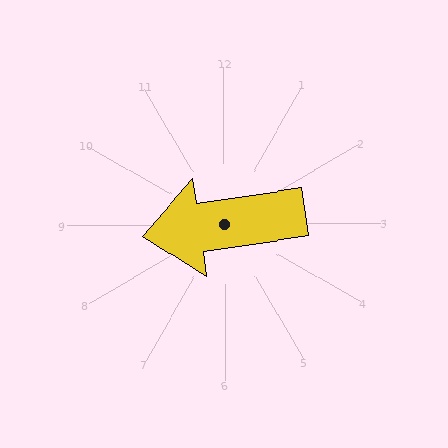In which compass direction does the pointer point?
West.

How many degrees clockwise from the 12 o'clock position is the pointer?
Approximately 262 degrees.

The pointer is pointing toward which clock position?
Roughly 9 o'clock.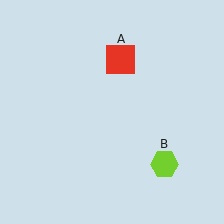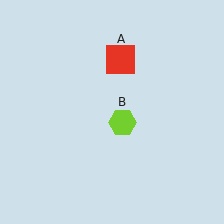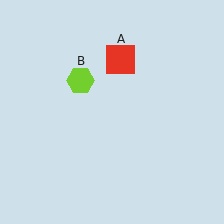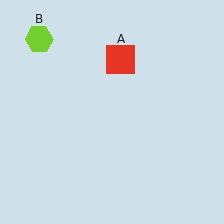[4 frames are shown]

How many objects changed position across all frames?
1 object changed position: lime hexagon (object B).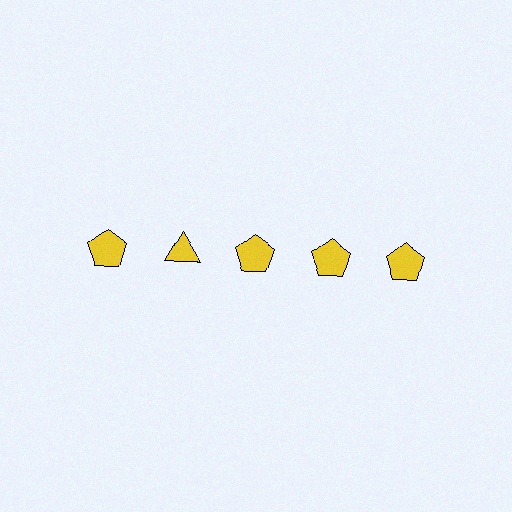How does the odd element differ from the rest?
It has a different shape: triangle instead of pentagon.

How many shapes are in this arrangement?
There are 5 shapes arranged in a grid pattern.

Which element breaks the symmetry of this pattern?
The yellow triangle in the top row, second from left column breaks the symmetry. All other shapes are yellow pentagons.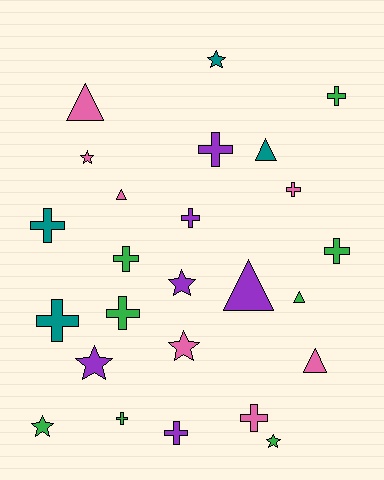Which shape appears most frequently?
Cross, with 12 objects.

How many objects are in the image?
There are 25 objects.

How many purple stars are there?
There are 2 purple stars.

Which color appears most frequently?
Green, with 8 objects.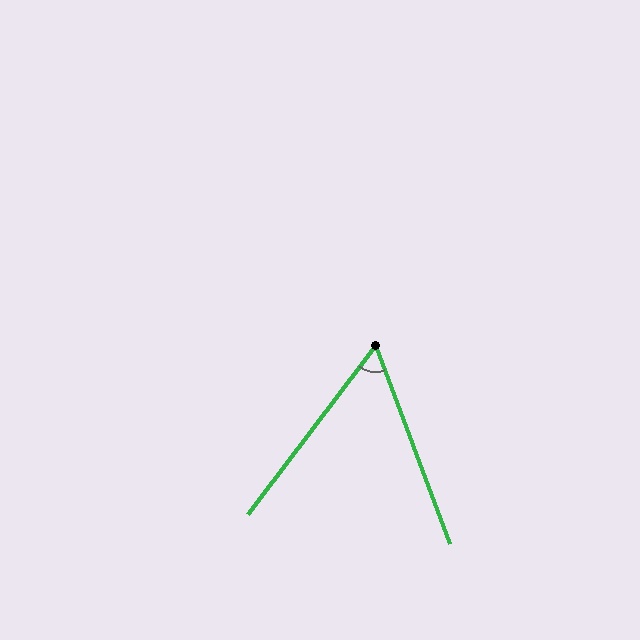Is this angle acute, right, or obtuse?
It is acute.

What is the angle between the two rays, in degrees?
Approximately 57 degrees.